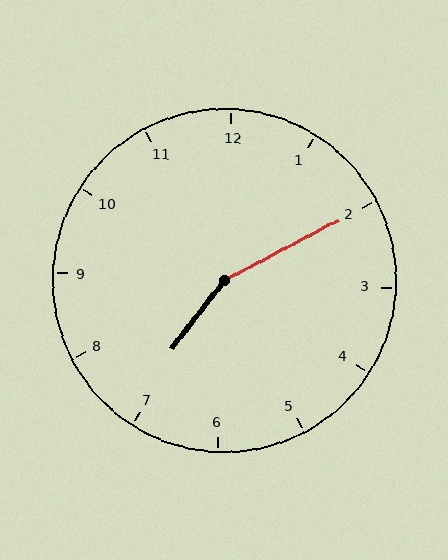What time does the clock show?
7:10.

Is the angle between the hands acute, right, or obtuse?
It is obtuse.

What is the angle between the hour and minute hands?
Approximately 155 degrees.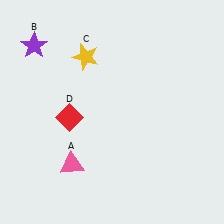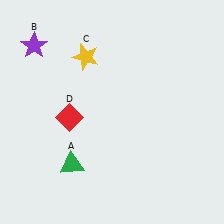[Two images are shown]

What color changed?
The triangle (A) changed from pink in Image 1 to green in Image 2.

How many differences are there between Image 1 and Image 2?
There is 1 difference between the two images.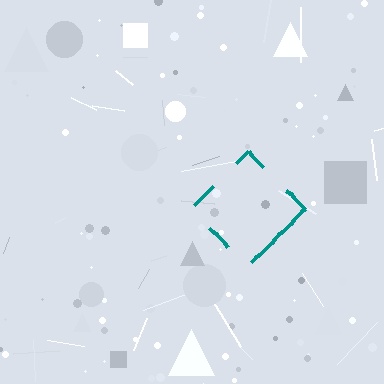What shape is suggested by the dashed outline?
The dashed outline suggests a diamond.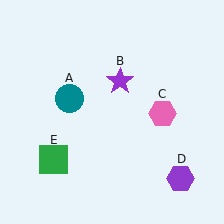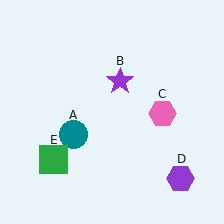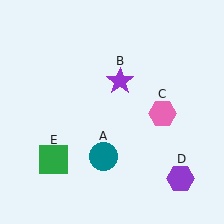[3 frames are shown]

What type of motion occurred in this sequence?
The teal circle (object A) rotated counterclockwise around the center of the scene.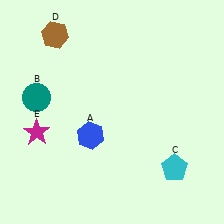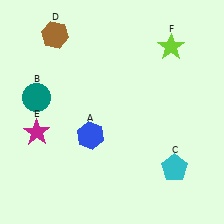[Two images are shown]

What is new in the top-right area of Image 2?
A lime star (F) was added in the top-right area of Image 2.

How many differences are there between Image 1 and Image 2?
There is 1 difference between the two images.